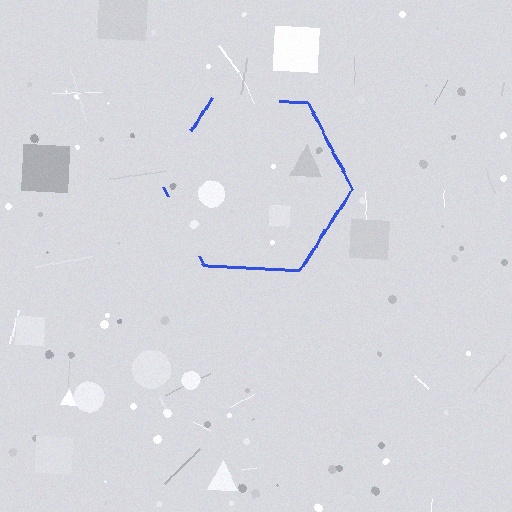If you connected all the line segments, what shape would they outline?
They would outline a hexagon.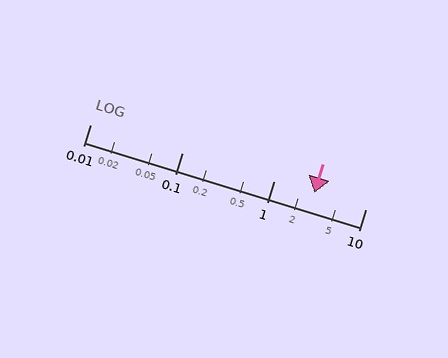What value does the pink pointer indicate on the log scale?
The pointer indicates approximately 2.8.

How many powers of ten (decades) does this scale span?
The scale spans 3 decades, from 0.01 to 10.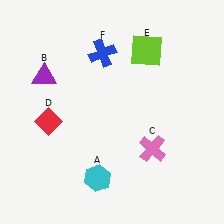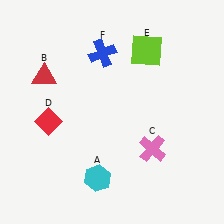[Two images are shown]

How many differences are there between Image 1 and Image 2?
There is 1 difference between the two images.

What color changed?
The triangle (B) changed from purple in Image 1 to red in Image 2.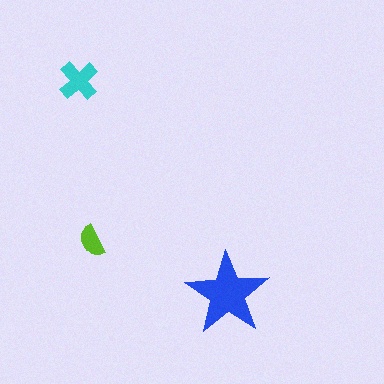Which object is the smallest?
The lime semicircle.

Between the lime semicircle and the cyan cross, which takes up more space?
The cyan cross.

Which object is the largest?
The blue star.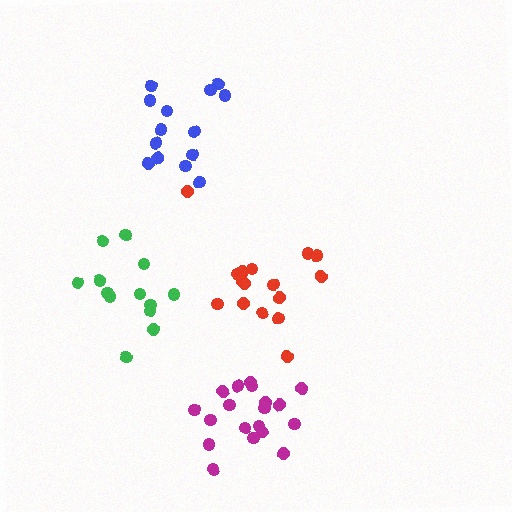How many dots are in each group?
Group 1: 16 dots, Group 2: 13 dots, Group 3: 14 dots, Group 4: 19 dots (62 total).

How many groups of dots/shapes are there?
There are 4 groups.